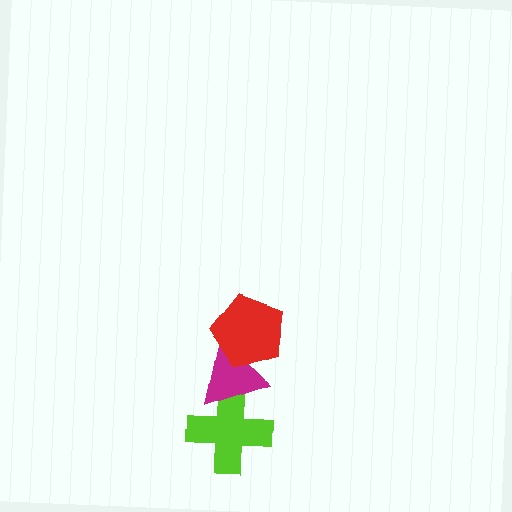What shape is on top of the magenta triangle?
The red pentagon is on top of the magenta triangle.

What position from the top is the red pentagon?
The red pentagon is 1st from the top.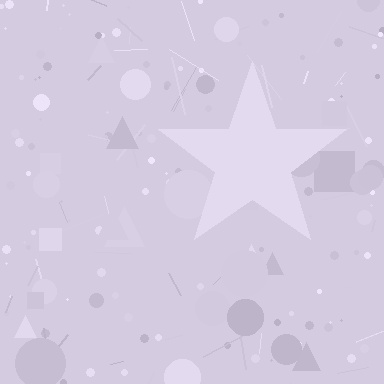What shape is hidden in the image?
A star is hidden in the image.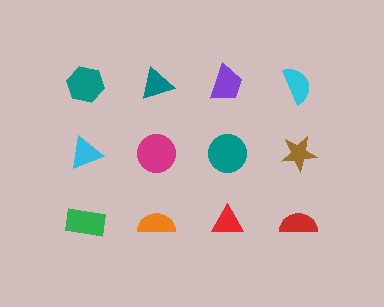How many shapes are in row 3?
4 shapes.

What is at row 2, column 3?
A teal circle.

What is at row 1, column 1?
A teal hexagon.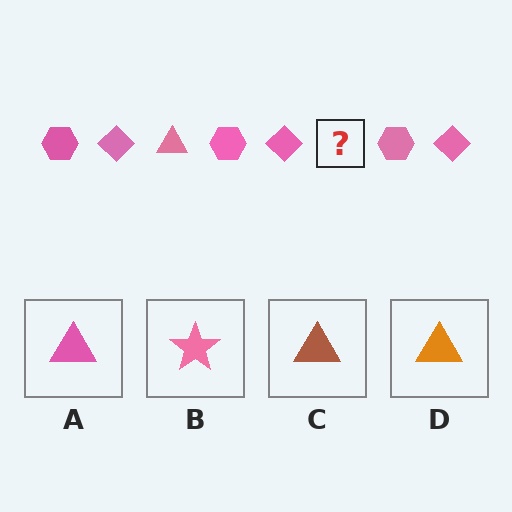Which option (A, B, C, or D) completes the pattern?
A.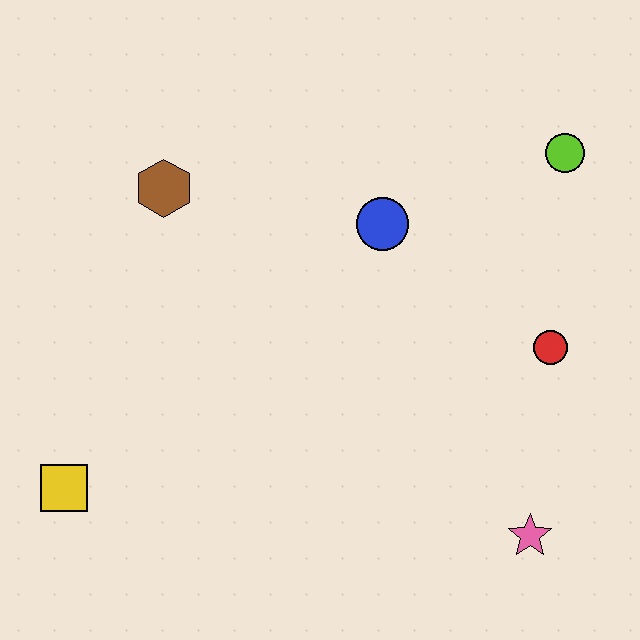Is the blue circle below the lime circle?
Yes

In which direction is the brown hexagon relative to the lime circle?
The brown hexagon is to the left of the lime circle.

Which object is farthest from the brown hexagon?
The pink star is farthest from the brown hexagon.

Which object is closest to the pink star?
The red circle is closest to the pink star.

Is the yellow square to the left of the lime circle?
Yes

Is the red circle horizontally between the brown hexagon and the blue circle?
No